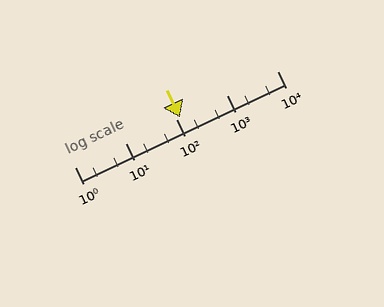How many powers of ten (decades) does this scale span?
The scale spans 4 decades, from 1 to 10000.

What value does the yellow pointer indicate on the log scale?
The pointer indicates approximately 120.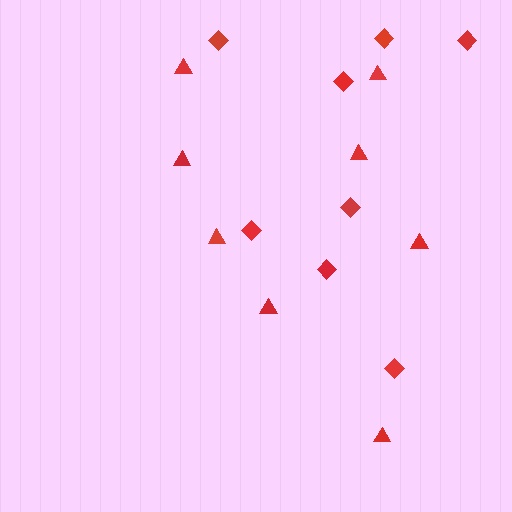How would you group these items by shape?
There are 2 groups: one group of triangles (8) and one group of diamonds (8).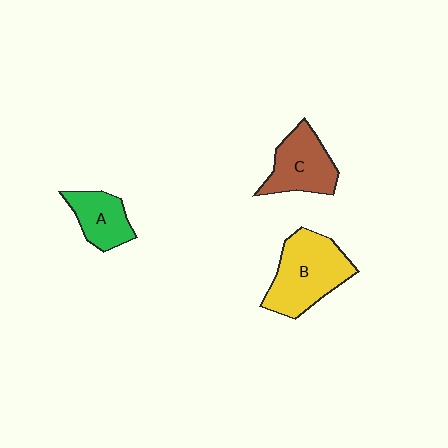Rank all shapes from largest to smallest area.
From largest to smallest: B (yellow), C (brown), A (green).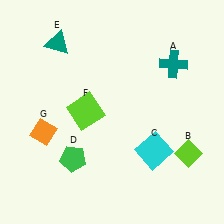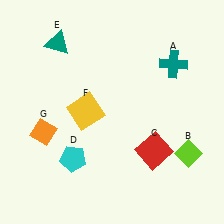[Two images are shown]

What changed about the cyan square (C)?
In Image 1, C is cyan. In Image 2, it changed to red.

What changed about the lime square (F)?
In Image 1, F is lime. In Image 2, it changed to yellow.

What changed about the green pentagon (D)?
In Image 1, D is green. In Image 2, it changed to cyan.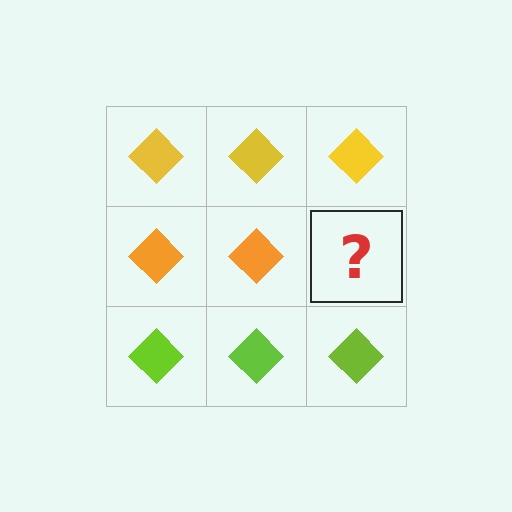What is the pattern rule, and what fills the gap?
The rule is that each row has a consistent color. The gap should be filled with an orange diamond.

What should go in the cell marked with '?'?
The missing cell should contain an orange diamond.